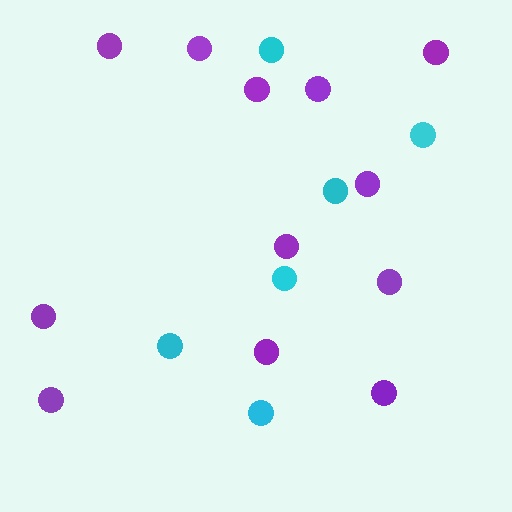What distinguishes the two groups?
There are 2 groups: one group of cyan circles (6) and one group of purple circles (12).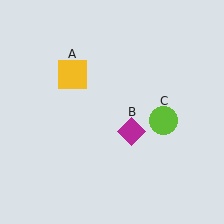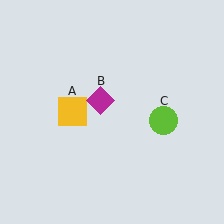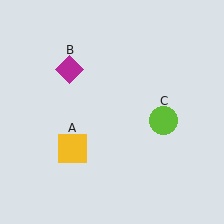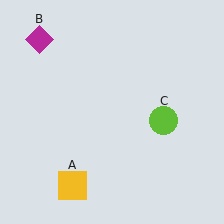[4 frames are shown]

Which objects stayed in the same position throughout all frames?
Lime circle (object C) remained stationary.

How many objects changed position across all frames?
2 objects changed position: yellow square (object A), magenta diamond (object B).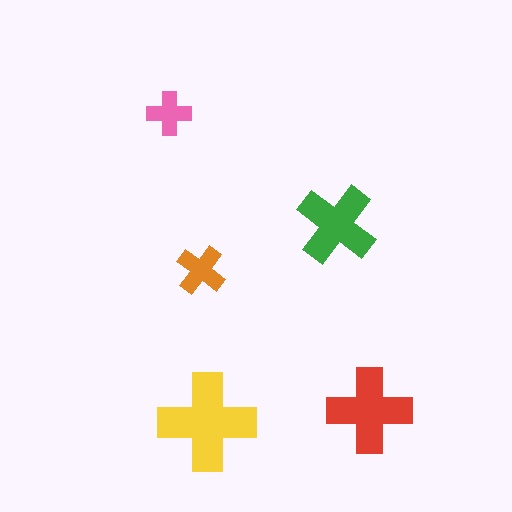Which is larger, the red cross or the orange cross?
The red one.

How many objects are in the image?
There are 5 objects in the image.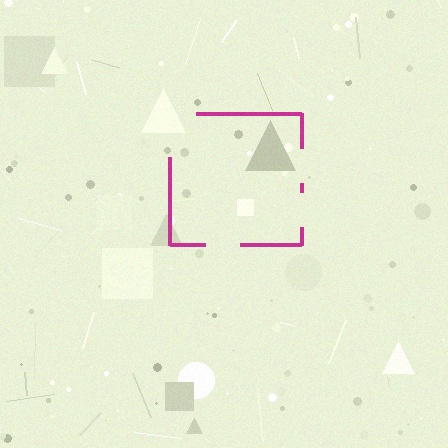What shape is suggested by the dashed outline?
The dashed outline suggests a square.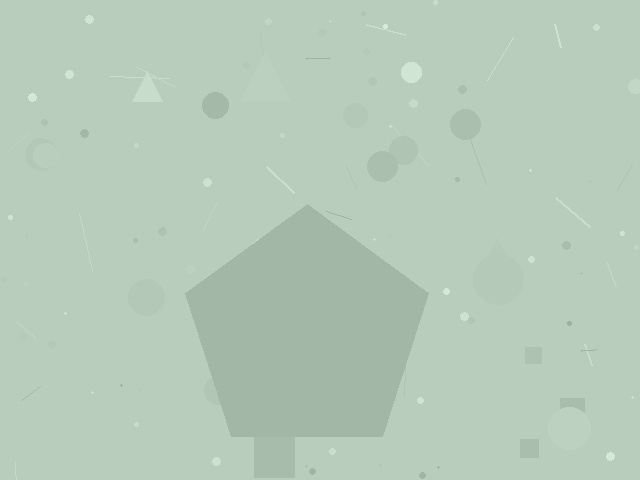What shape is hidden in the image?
A pentagon is hidden in the image.